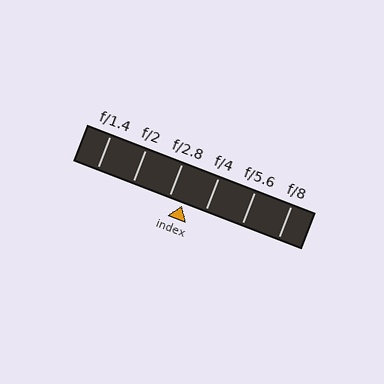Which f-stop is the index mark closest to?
The index mark is closest to f/2.8.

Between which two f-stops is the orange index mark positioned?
The index mark is between f/2.8 and f/4.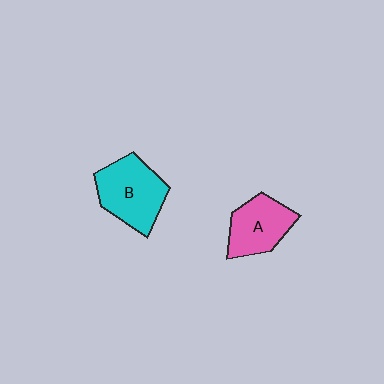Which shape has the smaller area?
Shape A (pink).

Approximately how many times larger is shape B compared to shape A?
Approximately 1.2 times.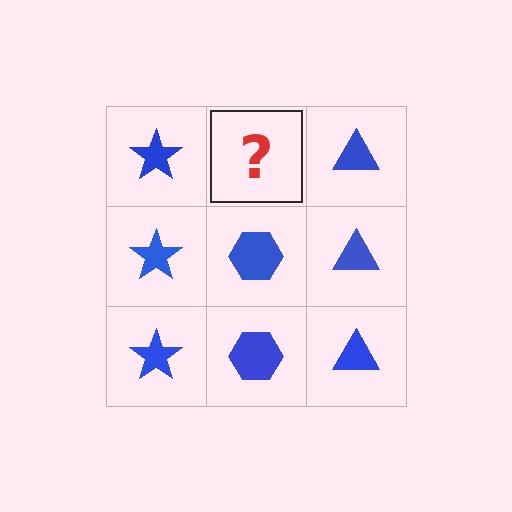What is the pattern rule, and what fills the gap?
The rule is that each column has a consistent shape. The gap should be filled with a blue hexagon.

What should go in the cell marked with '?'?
The missing cell should contain a blue hexagon.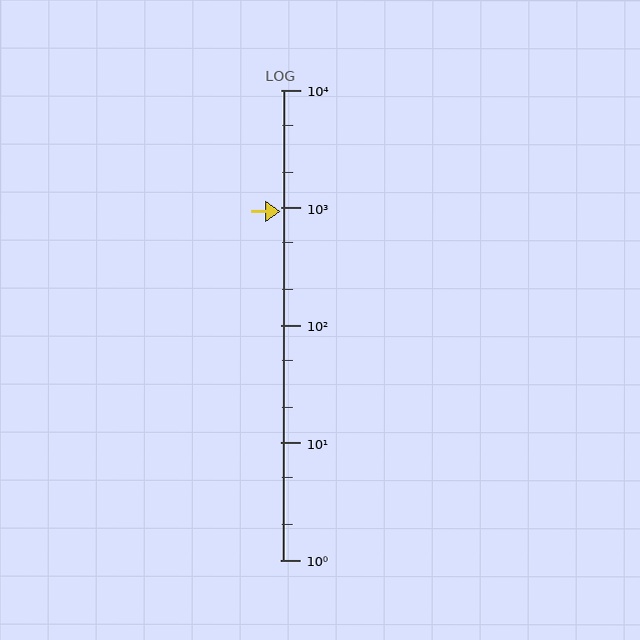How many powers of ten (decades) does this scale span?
The scale spans 4 decades, from 1 to 10000.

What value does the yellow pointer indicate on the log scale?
The pointer indicates approximately 930.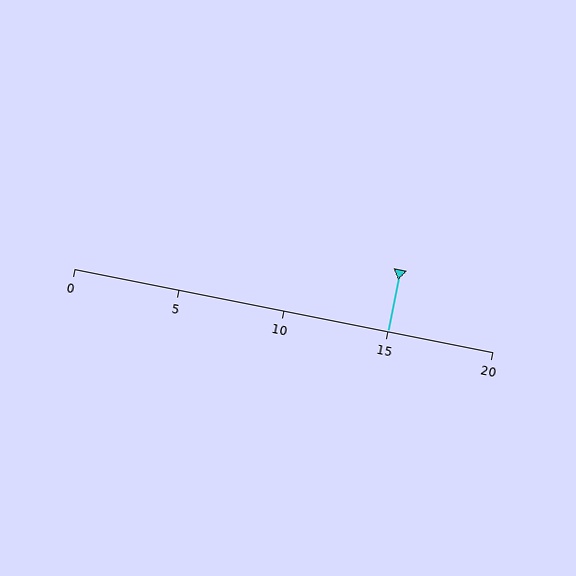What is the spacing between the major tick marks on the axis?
The major ticks are spaced 5 apart.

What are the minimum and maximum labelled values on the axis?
The axis runs from 0 to 20.